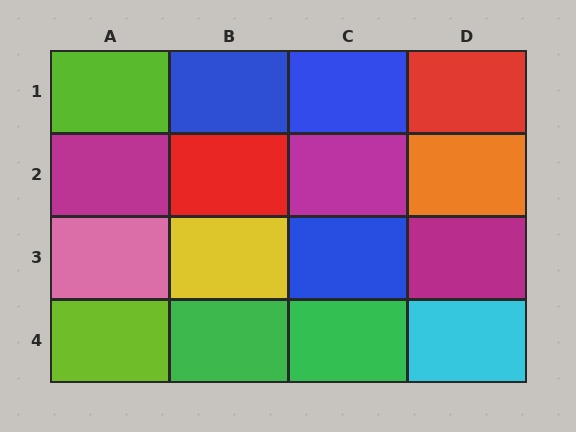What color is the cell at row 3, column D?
Magenta.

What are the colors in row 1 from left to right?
Lime, blue, blue, red.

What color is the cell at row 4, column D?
Cyan.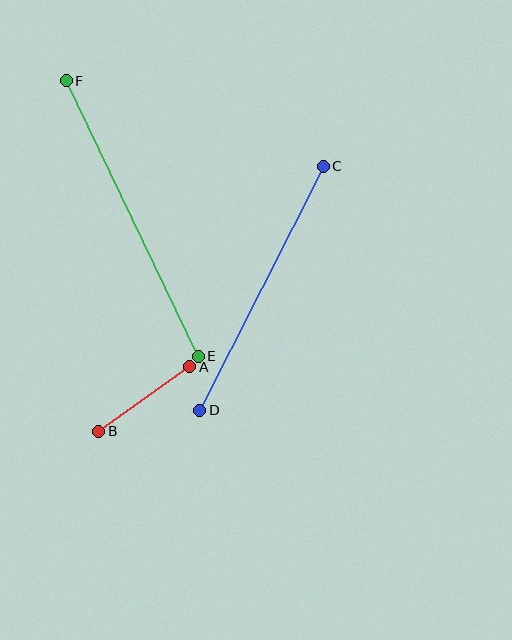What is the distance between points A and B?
The distance is approximately 112 pixels.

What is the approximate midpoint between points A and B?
The midpoint is at approximately (144, 399) pixels.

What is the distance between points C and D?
The distance is approximately 273 pixels.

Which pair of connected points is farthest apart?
Points E and F are farthest apart.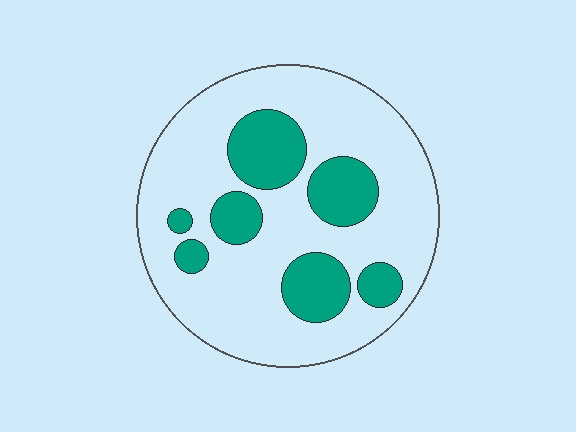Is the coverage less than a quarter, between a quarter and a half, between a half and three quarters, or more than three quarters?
Between a quarter and a half.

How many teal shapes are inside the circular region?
7.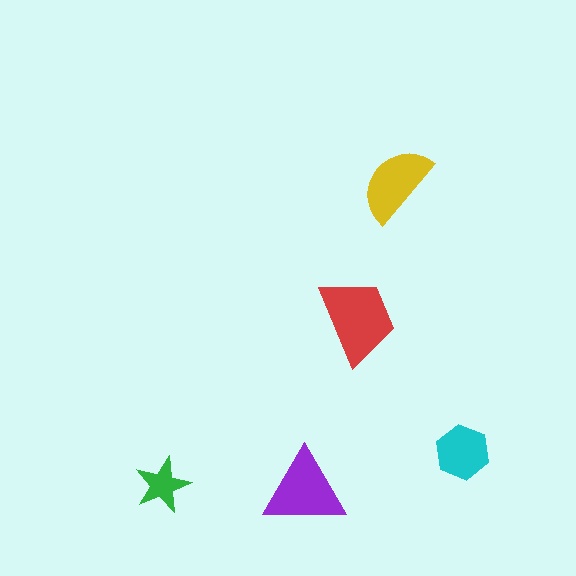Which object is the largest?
The red trapezoid.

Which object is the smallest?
The green star.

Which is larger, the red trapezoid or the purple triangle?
The red trapezoid.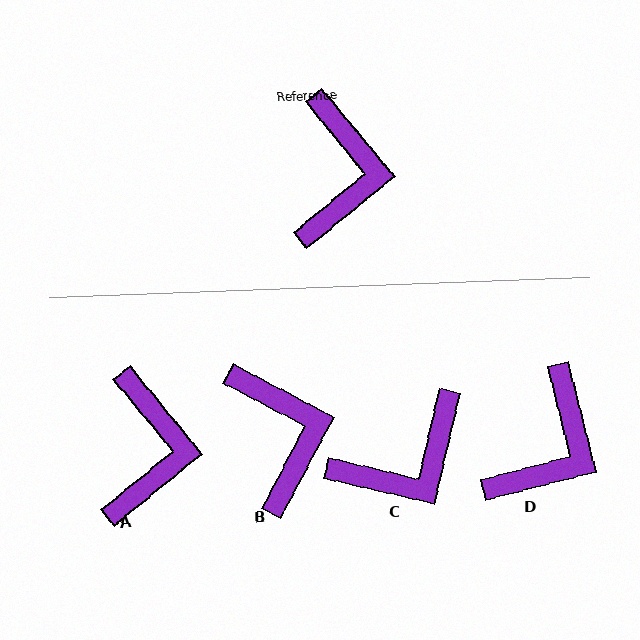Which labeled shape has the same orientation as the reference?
A.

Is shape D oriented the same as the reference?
No, it is off by about 25 degrees.